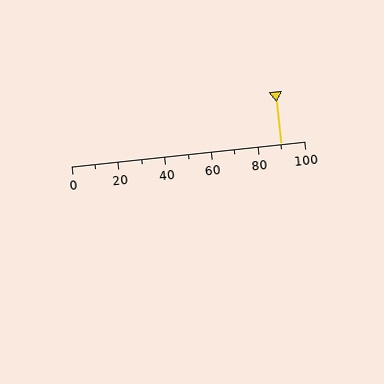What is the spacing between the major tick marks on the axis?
The major ticks are spaced 20 apart.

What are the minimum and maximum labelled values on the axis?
The axis runs from 0 to 100.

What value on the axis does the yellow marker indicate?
The marker indicates approximately 90.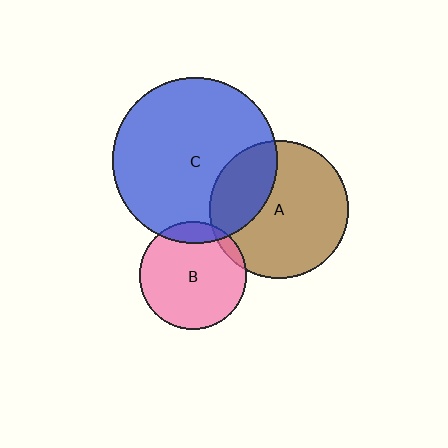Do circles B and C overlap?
Yes.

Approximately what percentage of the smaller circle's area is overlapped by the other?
Approximately 10%.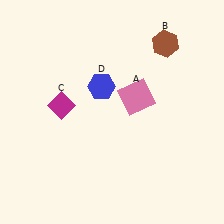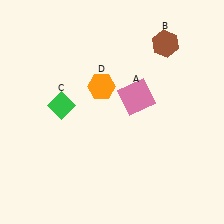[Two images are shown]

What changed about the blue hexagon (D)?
In Image 1, D is blue. In Image 2, it changed to orange.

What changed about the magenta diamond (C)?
In Image 1, C is magenta. In Image 2, it changed to green.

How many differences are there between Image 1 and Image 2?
There are 2 differences between the two images.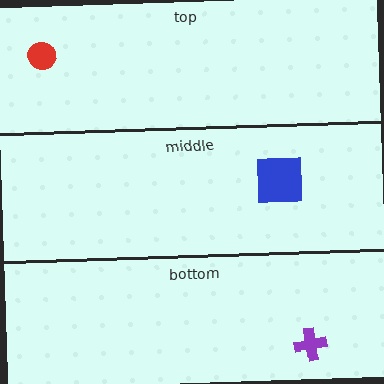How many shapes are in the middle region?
1.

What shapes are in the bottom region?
The purple cross.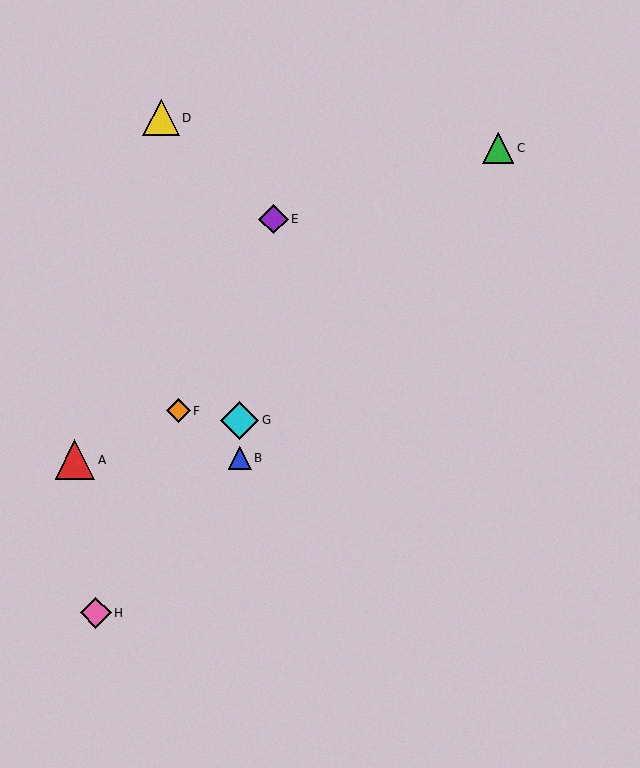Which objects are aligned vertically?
Objects B, G are aligned vertically.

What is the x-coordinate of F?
Object F is at x≈178.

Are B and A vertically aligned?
No, B is at x≈240 and A is at x≈75.